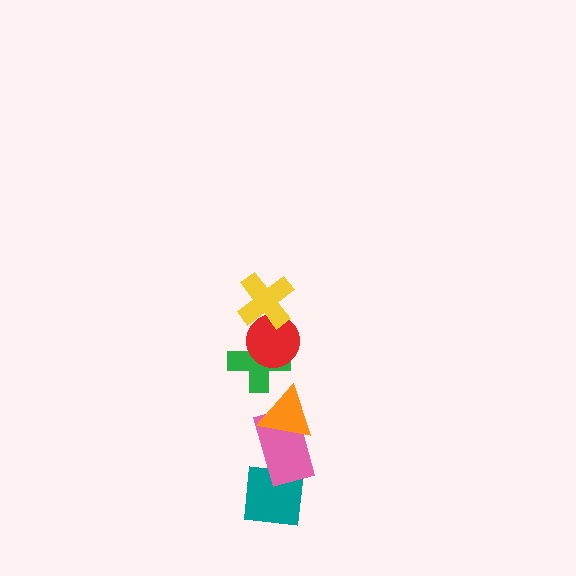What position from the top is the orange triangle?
The orange triangle is 4th from the top.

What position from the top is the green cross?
The green cross is 3rd from the top.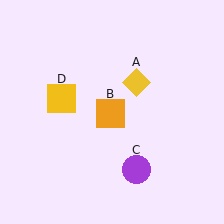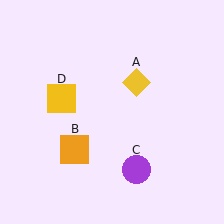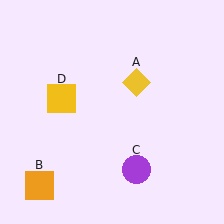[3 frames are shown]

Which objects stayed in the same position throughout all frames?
Yellow diamond (object A) and purple circle (object C) and yellow square (object D) remained stationary.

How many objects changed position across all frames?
1 object changed position: orange square (object B).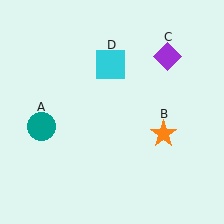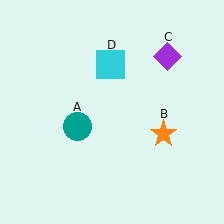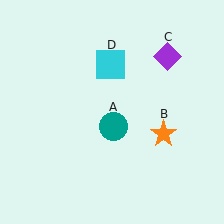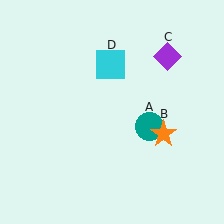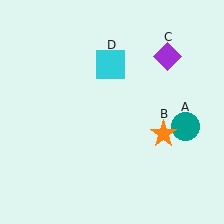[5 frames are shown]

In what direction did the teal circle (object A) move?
The teal circle (object A) moved right.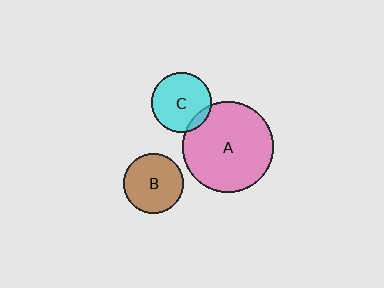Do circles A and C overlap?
Yes.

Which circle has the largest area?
Circle A (pink).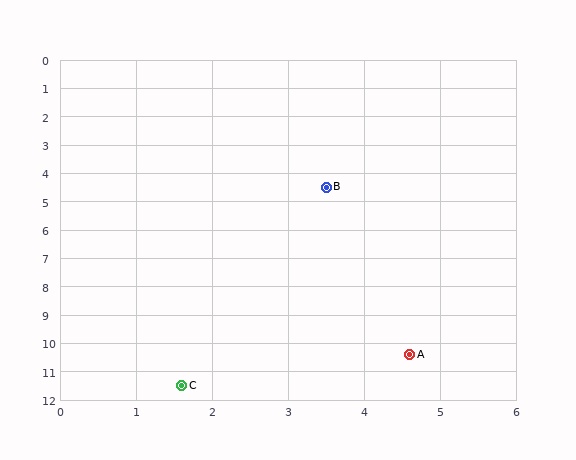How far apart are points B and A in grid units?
Points B and A are about 6.0 grid units apart.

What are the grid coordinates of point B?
Point B is at approximately (3.5, 4.5).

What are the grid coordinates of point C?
Point C is at approximately (1.6, 11.5).